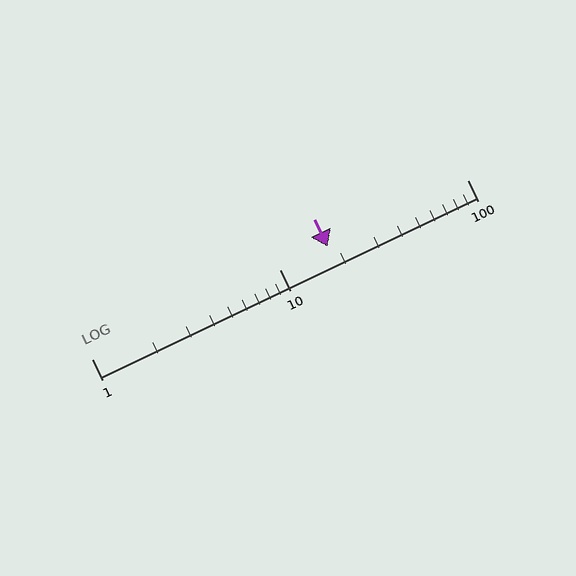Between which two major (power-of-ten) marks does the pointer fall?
The pointer is between 10 and 100.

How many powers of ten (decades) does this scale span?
The scale spans 2 decades, from 1 to 100.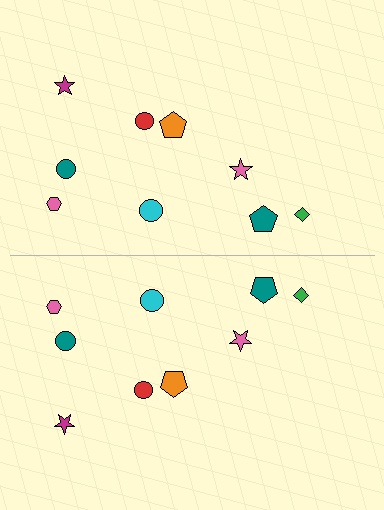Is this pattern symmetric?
Yes, this pattern has bilateral (reflection) symmetry.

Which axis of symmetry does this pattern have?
The pattern has a horizontal axis of symmetry running through the center of the image.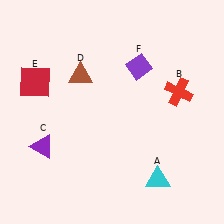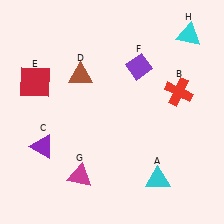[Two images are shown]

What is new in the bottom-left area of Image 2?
A magenta triangle (G) was added in the bottom-left area of Image 2.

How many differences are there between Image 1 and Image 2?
There are 2 differences between the two images.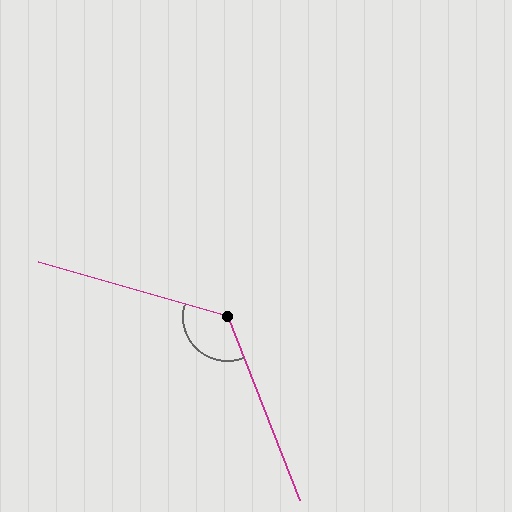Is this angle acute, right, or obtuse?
It is obtuse.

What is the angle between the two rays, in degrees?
Approximately 127 degrees.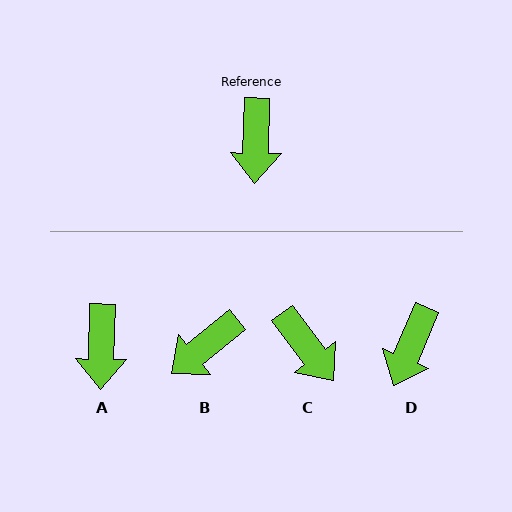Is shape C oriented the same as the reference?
No, it is off by about 38 degrees.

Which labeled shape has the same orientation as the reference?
A.